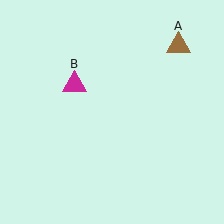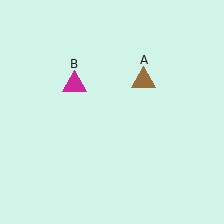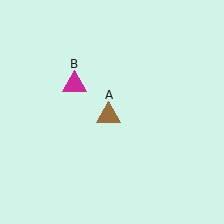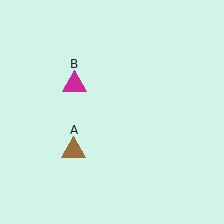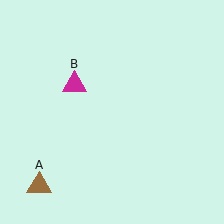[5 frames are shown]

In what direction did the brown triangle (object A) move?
The brown triangle (object A) moved down and to the left.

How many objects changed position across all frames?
1 object changed position: brown triangle (object A).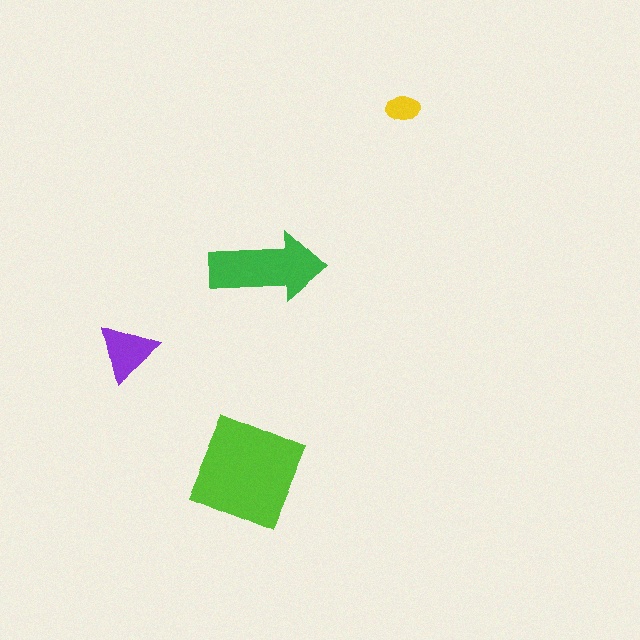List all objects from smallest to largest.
The yellow ellipse, the purple triangle, the green arrow, the lime diamond.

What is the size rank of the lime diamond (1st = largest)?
1st.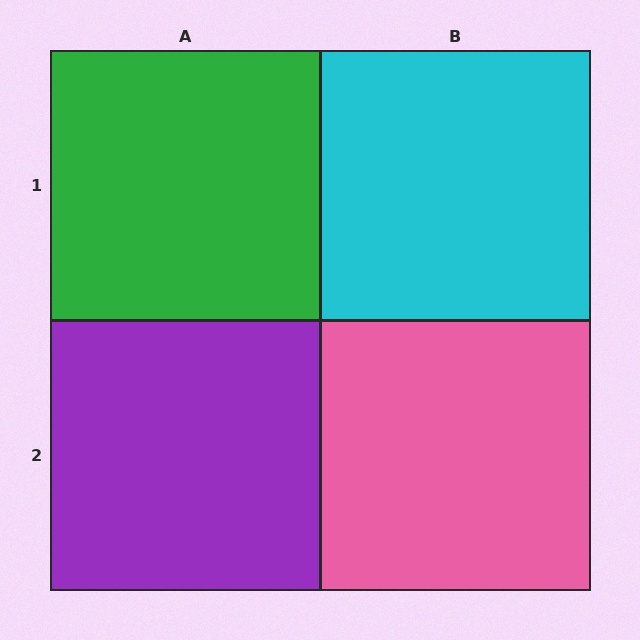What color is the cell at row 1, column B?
Cyan.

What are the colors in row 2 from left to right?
Purple, pink.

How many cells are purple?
1 cell is purple.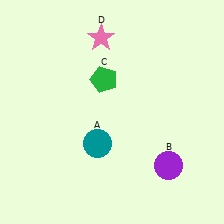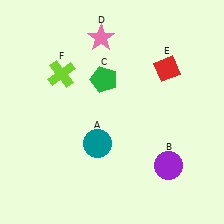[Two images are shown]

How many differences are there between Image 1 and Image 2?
There are 2 differences between the two images.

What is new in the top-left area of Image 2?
A lime cross (F) was added in the top-left area of Image 2.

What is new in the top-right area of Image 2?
A red diamond (E) was added in the top-right area of Image 2.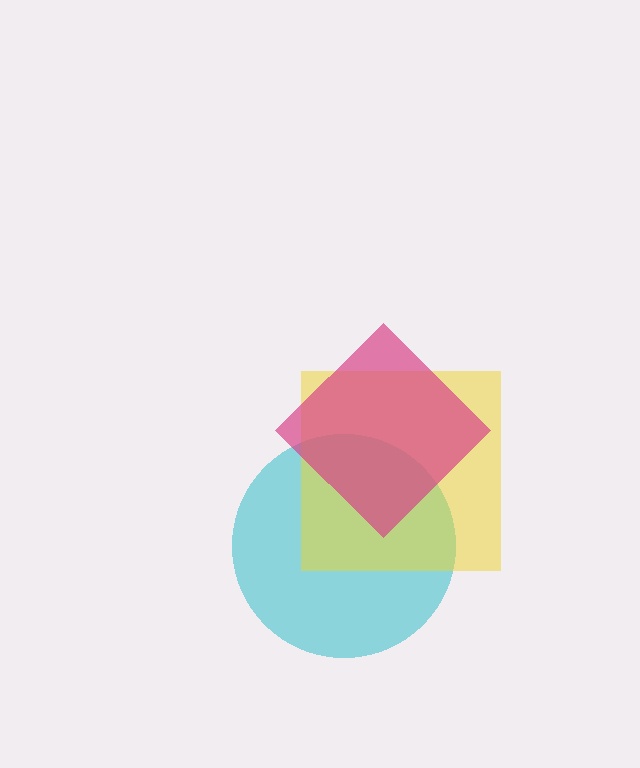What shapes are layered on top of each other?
The layered shapes are: a cyan circle, a yellow square, a magenta diamond.